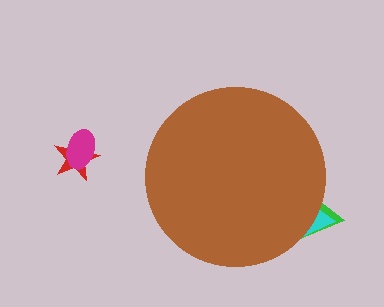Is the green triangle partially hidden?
Yes, the green triangle is partially hidden behind the brown circle.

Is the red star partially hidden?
No, the red star is fully visible.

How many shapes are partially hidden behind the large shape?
2 shapes are partially hidden.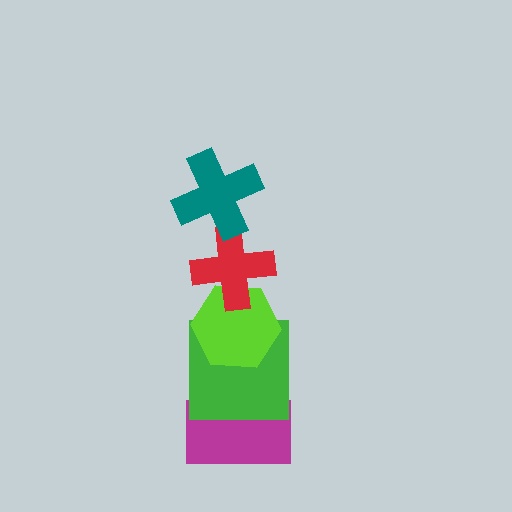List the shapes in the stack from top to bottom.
From top to bottom: the teal cross, the red cross, the lime hexagon, the green square, the magenta rectangle.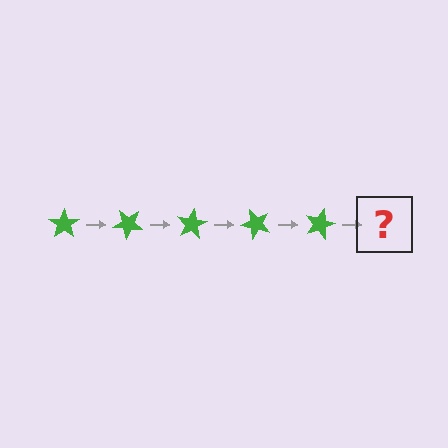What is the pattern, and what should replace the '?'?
The pattern is that the star rotates 40 degrees each step. The '?' should be a green star rotated 200 degrees.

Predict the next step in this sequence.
The next step is a green star rotated 200 degrees.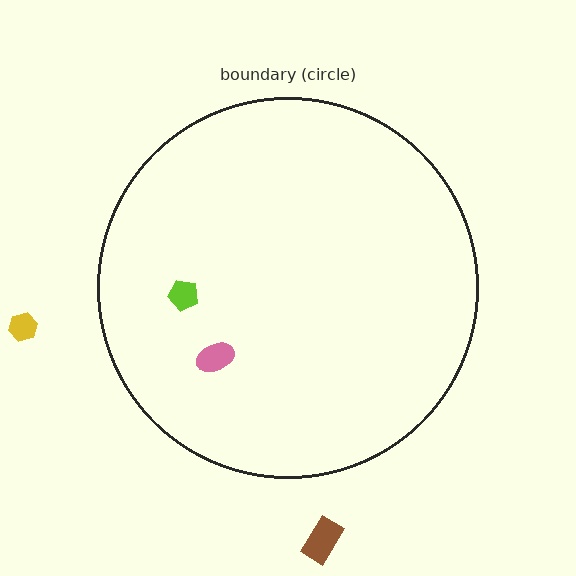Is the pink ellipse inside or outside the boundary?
Inside.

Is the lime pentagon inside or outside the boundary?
Inside.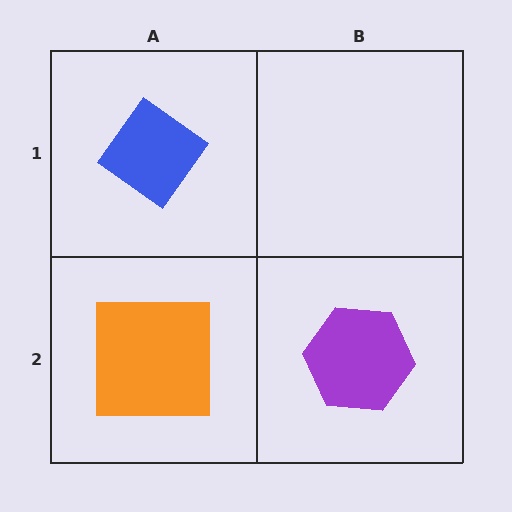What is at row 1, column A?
A blue diamond.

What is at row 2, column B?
A purple hexagon.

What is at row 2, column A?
An orange square.